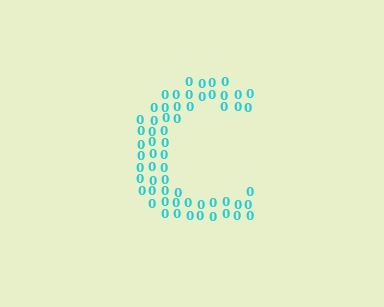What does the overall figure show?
The overall figure shows the letter C.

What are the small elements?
The small elements are digit 0's.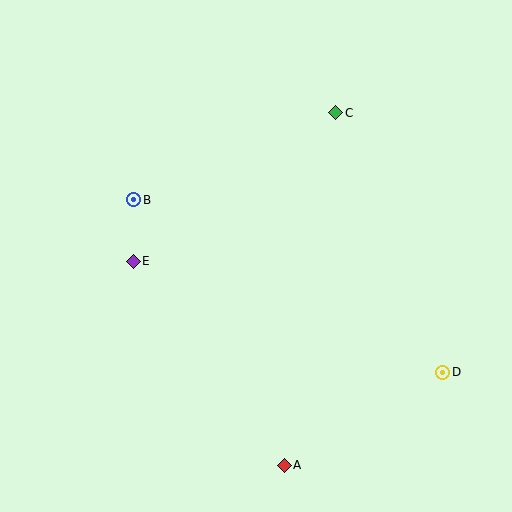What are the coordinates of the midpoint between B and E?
The midpoint between B and E is at (133, 231).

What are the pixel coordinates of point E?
Point E is at (133, 261).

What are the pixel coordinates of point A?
Point A is at (284, 465).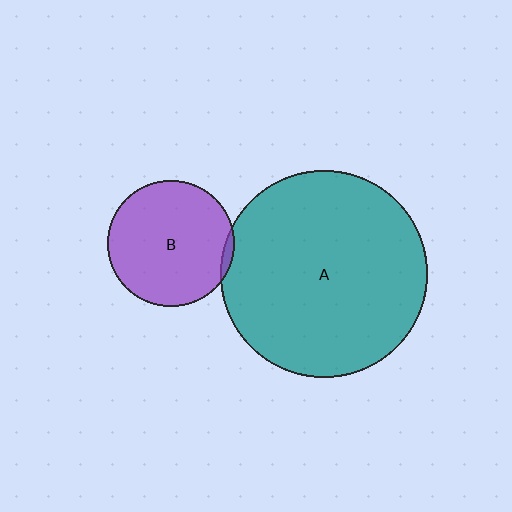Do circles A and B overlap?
Yes.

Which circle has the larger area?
Circle A (teal).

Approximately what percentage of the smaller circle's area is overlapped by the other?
Approximately 5%.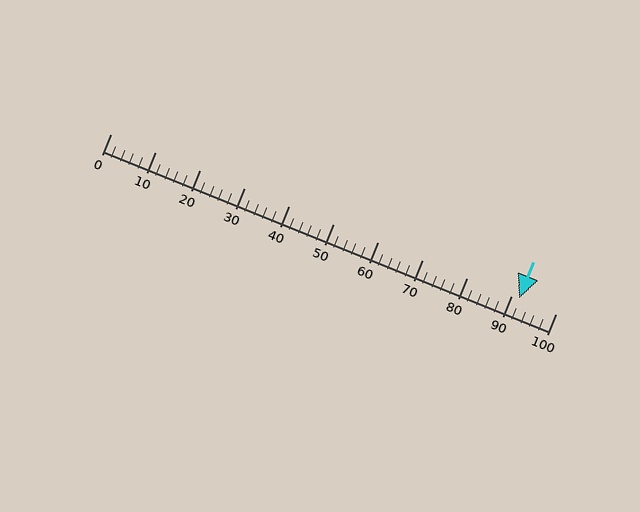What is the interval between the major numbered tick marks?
The major tick marks are spaced 10 units apart.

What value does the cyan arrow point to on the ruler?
The cyan arrow points to approximately 92.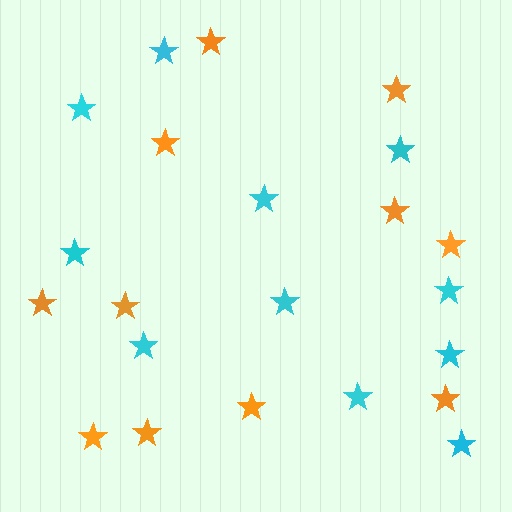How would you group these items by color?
There are 2 groups: one group of cyan stars (11) and one group of orange stars (11).